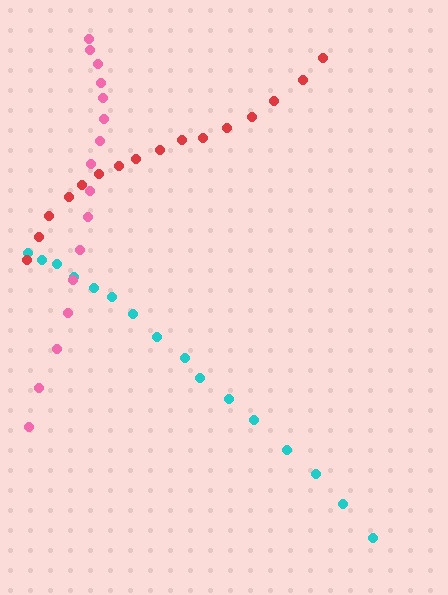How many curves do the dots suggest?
There are 3 distinct paths.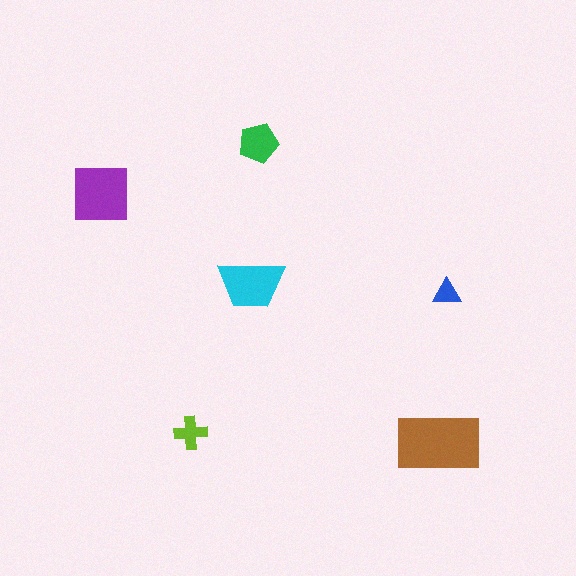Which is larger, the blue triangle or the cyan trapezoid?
The cyan trapezoid.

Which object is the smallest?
The blue triangle.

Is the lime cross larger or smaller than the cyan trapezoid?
Smaller.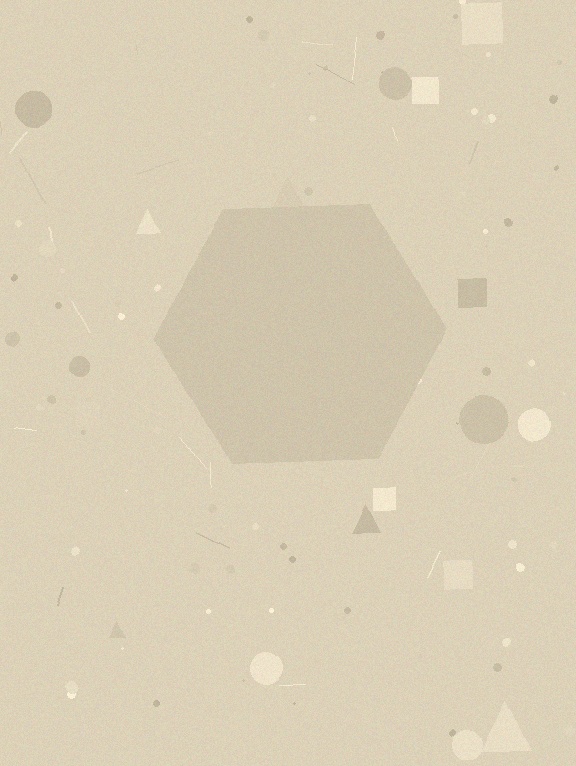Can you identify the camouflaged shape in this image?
The camouflaged shape is a hexagon.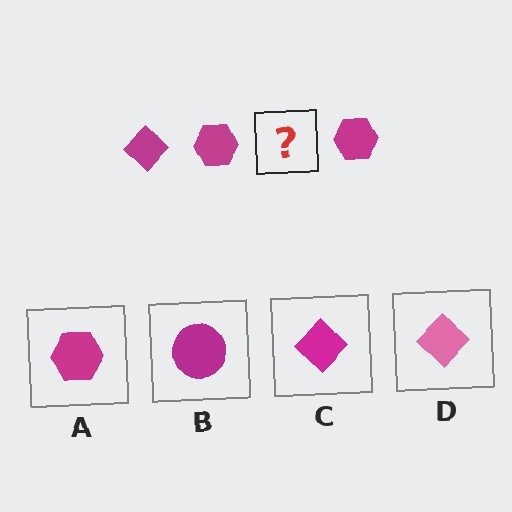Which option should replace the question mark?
Option C.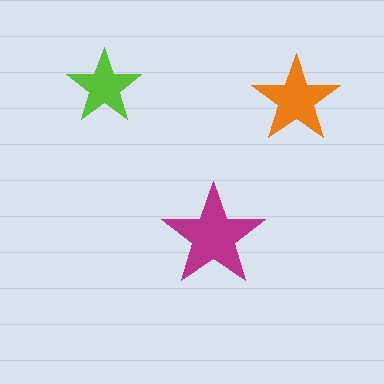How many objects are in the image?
There are 3 objects in the image.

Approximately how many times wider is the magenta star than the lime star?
About 1.5 times wider.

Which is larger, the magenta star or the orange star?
The magenta one.